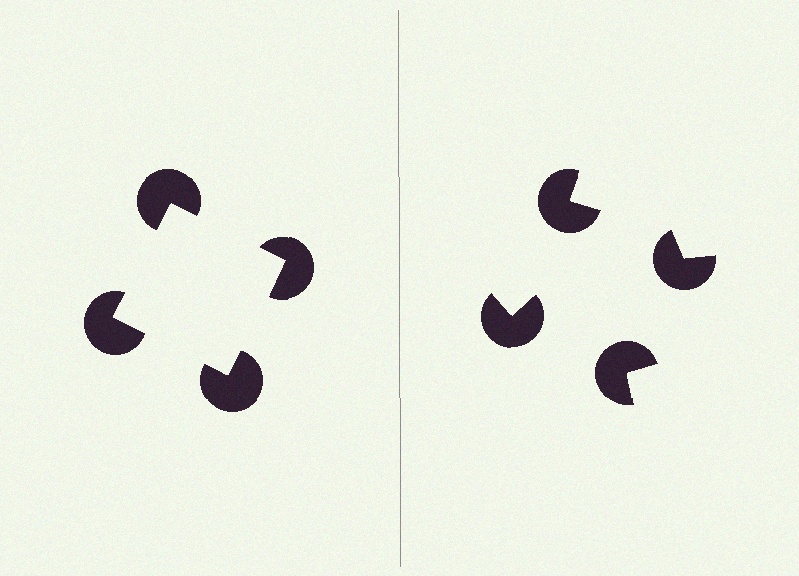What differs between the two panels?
The pac-man discs are positioned identically on both sides; only the wedge orientations differ. On the left they align to a square; on the right they are misaligned.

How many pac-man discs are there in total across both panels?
8 — 4 on each side.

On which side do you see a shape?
An illusory square appears on the left side. On the right side the wedge cuts are rotated, so no coherent shape forms.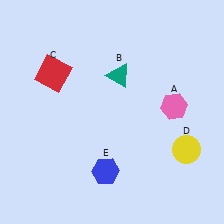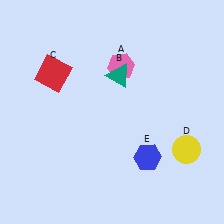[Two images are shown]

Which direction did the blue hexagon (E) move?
The blue hexagon (E) moved right.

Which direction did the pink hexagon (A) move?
The pink hexagon (A) moved left.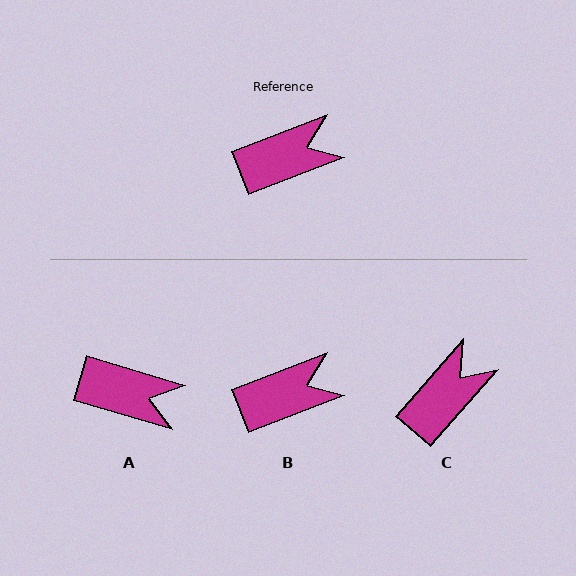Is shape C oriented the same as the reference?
No, it is off by about 28 degrees.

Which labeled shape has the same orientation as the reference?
B.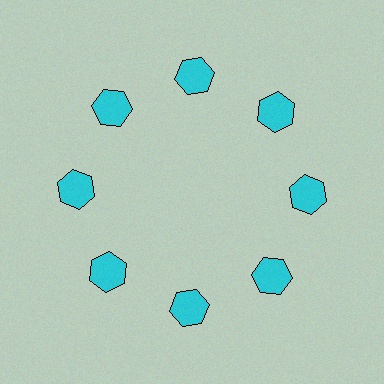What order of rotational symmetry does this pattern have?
This pattern has 8-fold rotational symmetry.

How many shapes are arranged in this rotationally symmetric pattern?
There are 8 shapes, arranged in 8 groups of 1.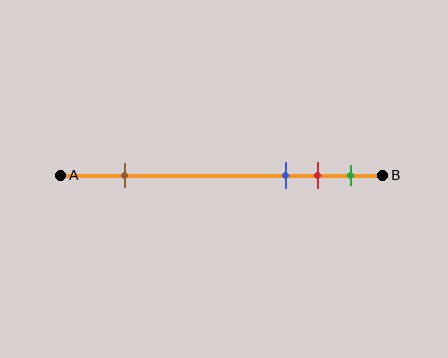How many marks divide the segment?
There are 4 marks dividing the segment.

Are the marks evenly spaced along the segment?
No, the marks are not evenly spaced.